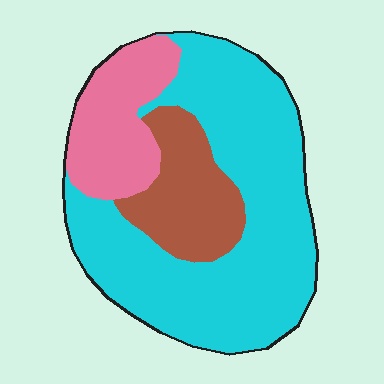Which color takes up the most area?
Cyan, at roughly 65%.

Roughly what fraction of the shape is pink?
Pink takes up about one fifth (1/5) of the shape.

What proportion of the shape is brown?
Brown covers about 20% of the shape.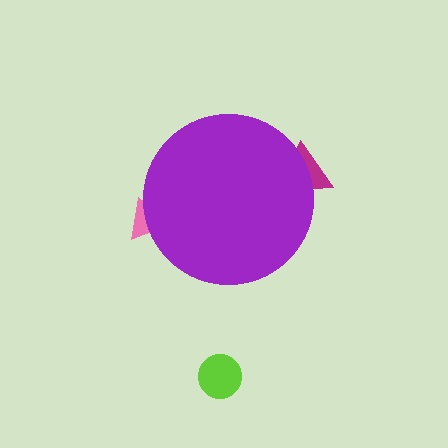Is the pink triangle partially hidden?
Yes, the pink triangle is partially hidden behind the purple circle.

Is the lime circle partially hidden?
No, the lime circle is fully visible.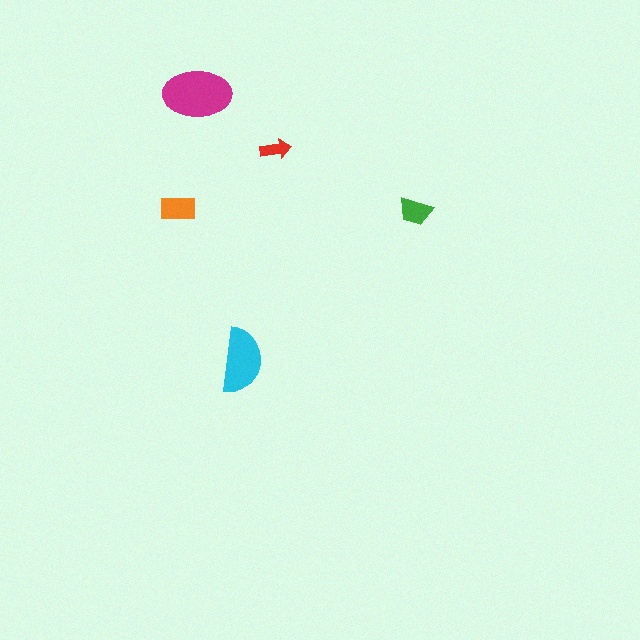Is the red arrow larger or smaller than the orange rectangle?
Smaller.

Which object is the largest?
The magenta ellipse.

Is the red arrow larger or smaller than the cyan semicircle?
Smaller.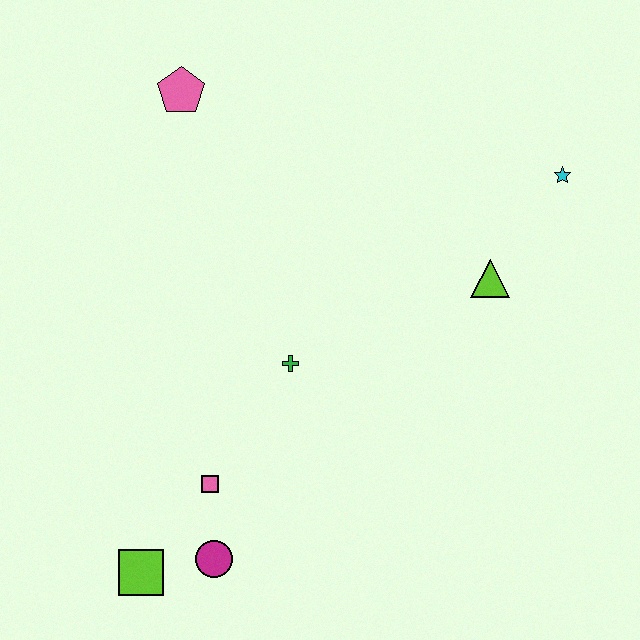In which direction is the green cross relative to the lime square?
The green cross is above the lime square.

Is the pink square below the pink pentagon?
Yes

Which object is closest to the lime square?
The magenta circle is closest to the lime square.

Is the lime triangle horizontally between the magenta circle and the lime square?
No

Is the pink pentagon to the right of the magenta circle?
No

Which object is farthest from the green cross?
The cyan star is farthest from the green cross.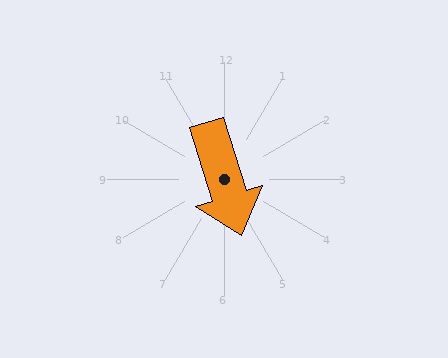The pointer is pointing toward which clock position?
Roughly 5 o'clock.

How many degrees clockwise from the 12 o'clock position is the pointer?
Approximately 163 degrees.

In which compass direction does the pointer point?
South.